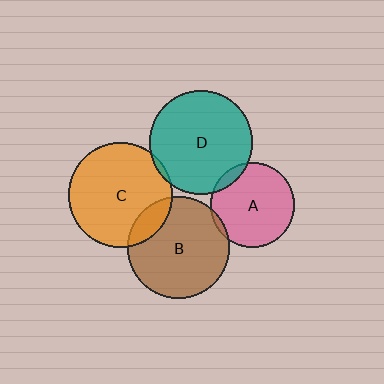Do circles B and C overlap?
Yes.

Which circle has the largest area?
Circle C (orange).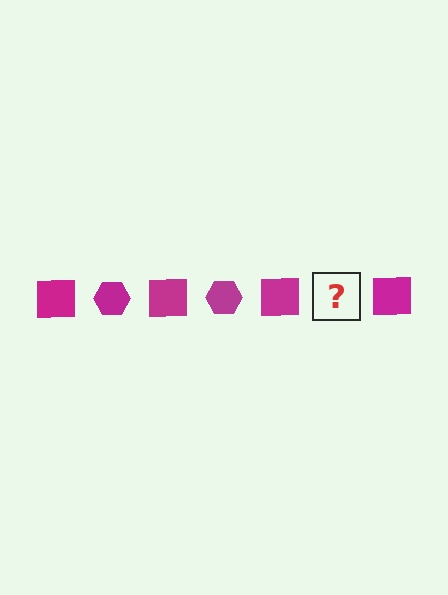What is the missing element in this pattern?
The missing element is a magenta hexagon.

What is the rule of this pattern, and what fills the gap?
The rule is that the pattern cycles through square, hexagon shapes in magenta. The gap should be filled with a magenta hexagon.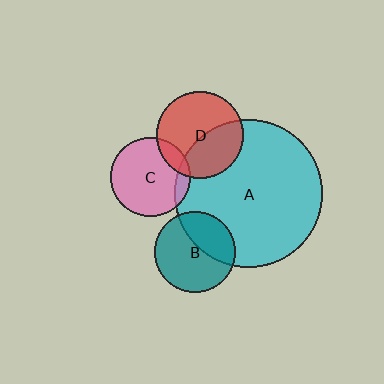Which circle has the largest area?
Circle A (cyan).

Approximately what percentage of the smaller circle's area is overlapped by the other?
Approximately 35%.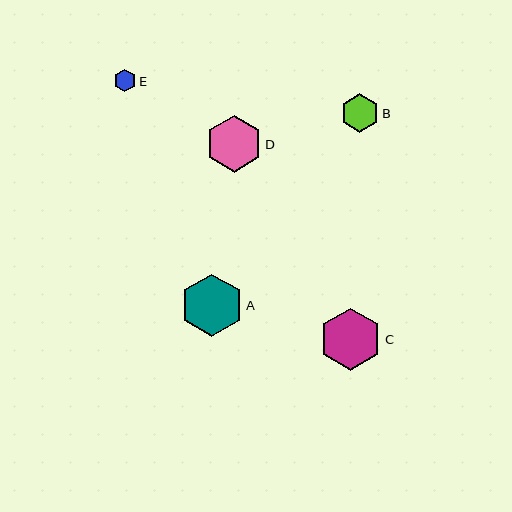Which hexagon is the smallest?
Hexagon E is the smallest with a size of approximately 23 pixels.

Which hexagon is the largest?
Hexagon A is the largest with a size of approximately 63 pixels.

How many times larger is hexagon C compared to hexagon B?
Hexagon C is approximately 1.6 times the size of hexagon B.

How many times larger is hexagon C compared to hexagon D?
Hexagon C is approximately 1.1 times the size of hexagon D.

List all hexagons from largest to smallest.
From largest to smallest: A, C, D, B, E.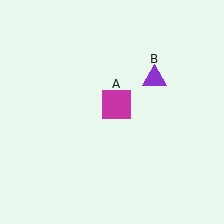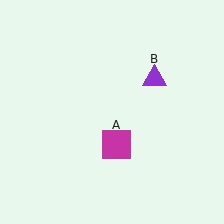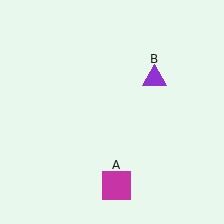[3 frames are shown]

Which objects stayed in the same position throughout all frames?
Purple triangle (object B) remained stationary.